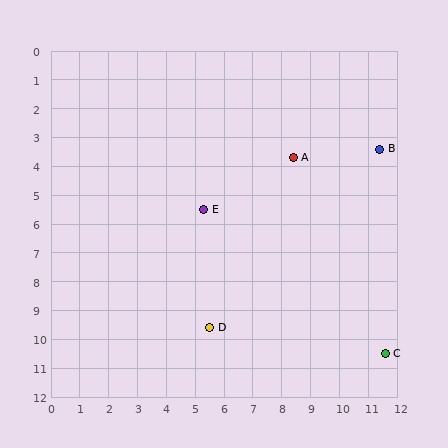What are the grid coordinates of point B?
Point B is at approximately (11.4, 3.4).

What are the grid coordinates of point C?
Point C is at approximately (11.6, 10.5).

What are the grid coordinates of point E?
Point E is at approximately (5.3, 5.5).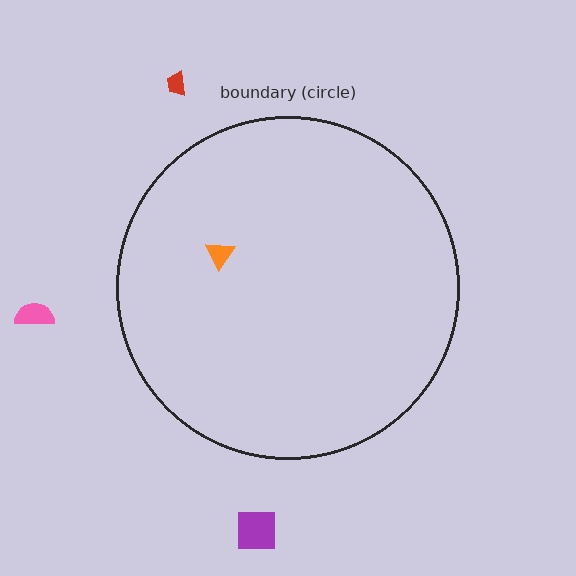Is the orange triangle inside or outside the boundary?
Inside.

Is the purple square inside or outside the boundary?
Outside.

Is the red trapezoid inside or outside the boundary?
Outside.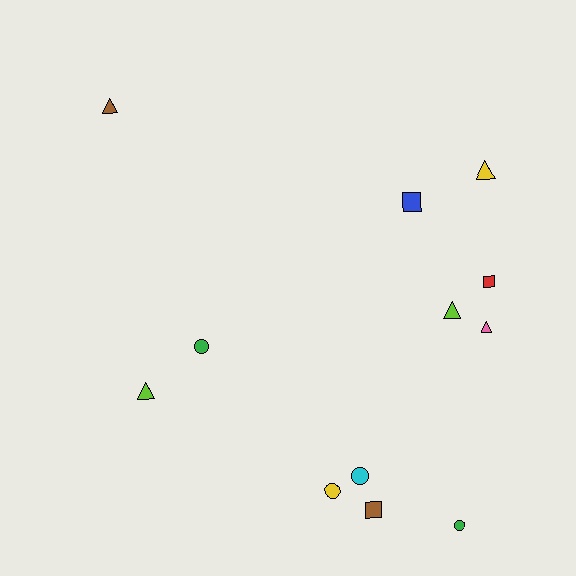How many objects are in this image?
There are 12 objects.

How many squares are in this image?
There are 3 squares.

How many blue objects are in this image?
There is 1 blue object.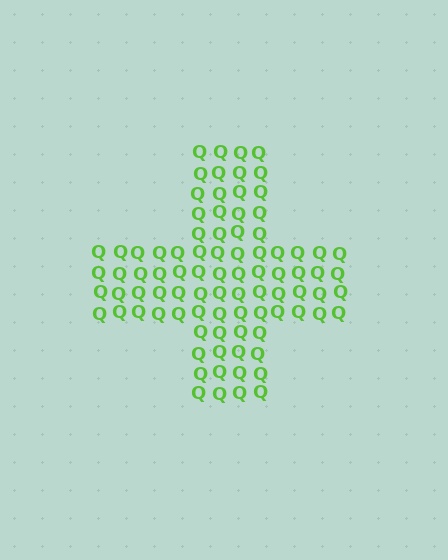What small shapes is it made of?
It is made of small letter Q's.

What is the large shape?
The large shape is a cross.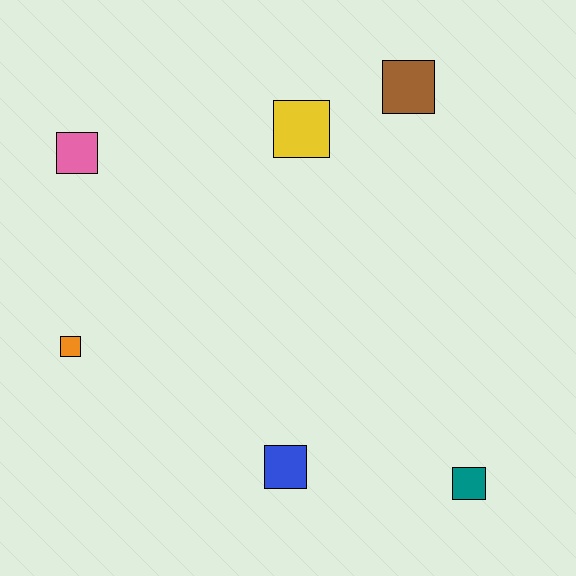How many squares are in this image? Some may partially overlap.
There are 6 squares.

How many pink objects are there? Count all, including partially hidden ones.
There is 1 pink object.